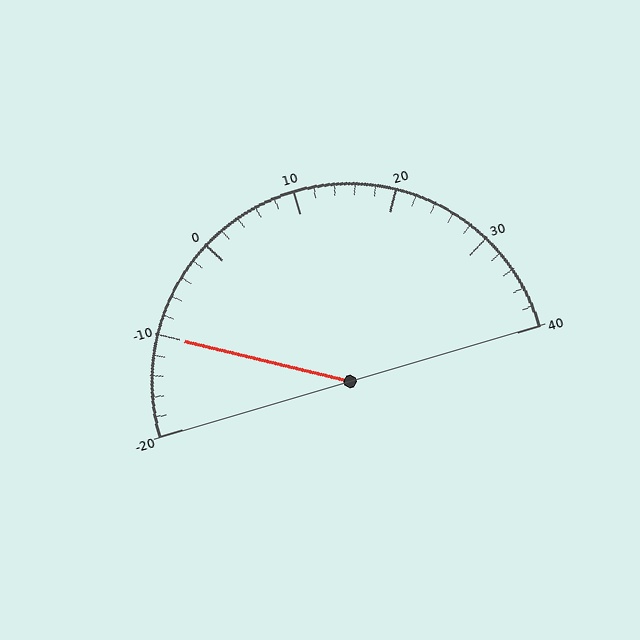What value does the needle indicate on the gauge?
The needle indicates approximately -10.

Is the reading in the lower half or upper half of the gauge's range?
The reading is in the lower half of the range (-20 to 40).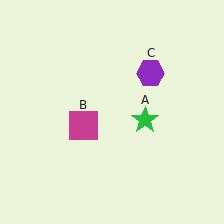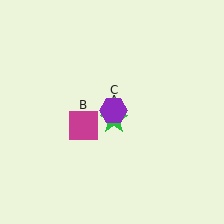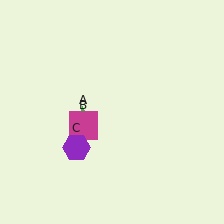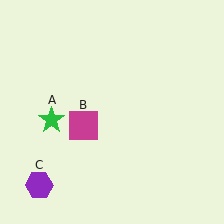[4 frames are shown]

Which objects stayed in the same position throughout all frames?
Magenta square (object B) remained stationary.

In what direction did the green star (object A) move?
The green star (object A) moved left.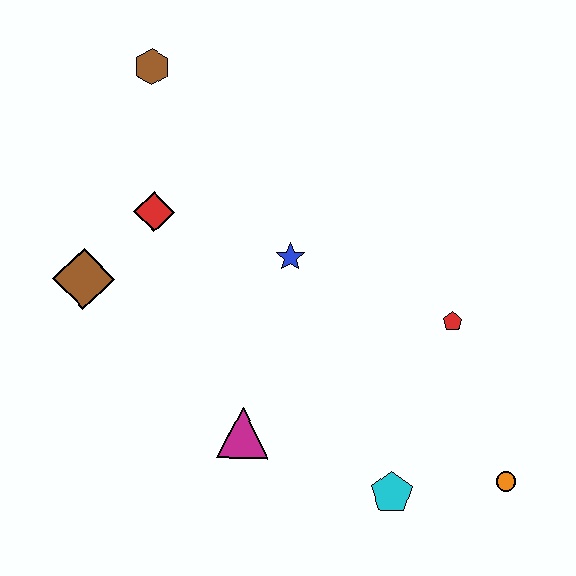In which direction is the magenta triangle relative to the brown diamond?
The magenta triangle is to the right of the brown diamond.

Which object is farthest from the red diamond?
The orange circle is farthest from the red diamond.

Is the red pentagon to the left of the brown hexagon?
No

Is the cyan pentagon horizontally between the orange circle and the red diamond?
Yes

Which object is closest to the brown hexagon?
The red diamond is closest to the brown hexagon.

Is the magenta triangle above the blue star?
No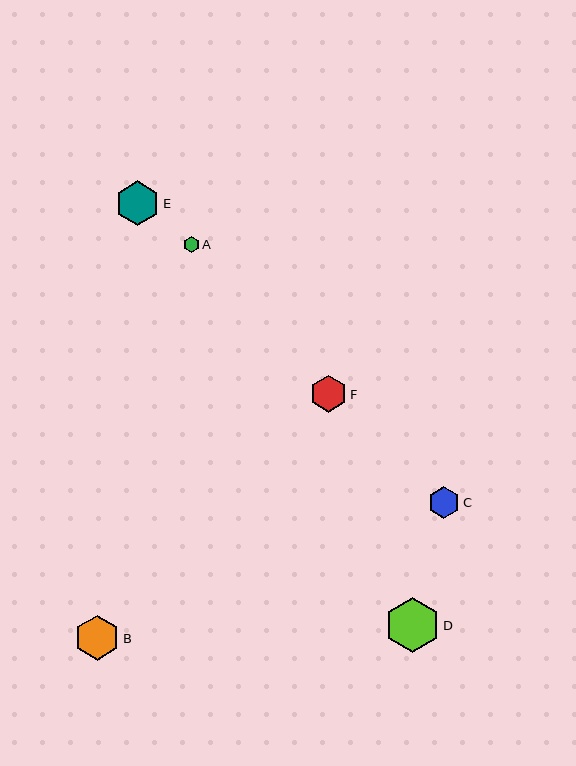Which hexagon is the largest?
Hexagon D is the largest with a size of approximately 55 pixels.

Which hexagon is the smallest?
Hexagon A is the smallest with a size of approximately 15 pixels.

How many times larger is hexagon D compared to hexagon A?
Hexagon D is approximately 3.6 times the size of hexagon A.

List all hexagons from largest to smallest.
From largest to smallest: D, B, E, F, C, A.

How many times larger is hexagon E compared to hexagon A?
Hexagon E is approximately 2.9 times the size of hexagon A.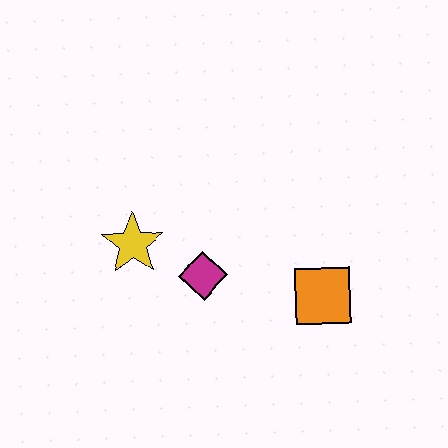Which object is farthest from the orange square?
The yellow star is farthest from the orange square.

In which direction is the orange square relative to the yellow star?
The orange square is to the right of the yellow star.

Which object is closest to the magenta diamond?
The yellow star is closest to the magenta diamond.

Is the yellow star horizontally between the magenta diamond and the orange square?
No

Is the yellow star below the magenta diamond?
No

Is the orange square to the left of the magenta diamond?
No